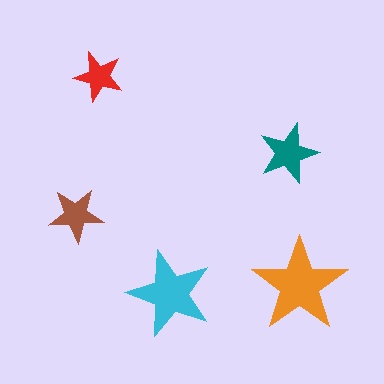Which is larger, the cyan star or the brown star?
The cyan one.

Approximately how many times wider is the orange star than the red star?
About 2 times wider.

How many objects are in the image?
There are 5 objects in the image.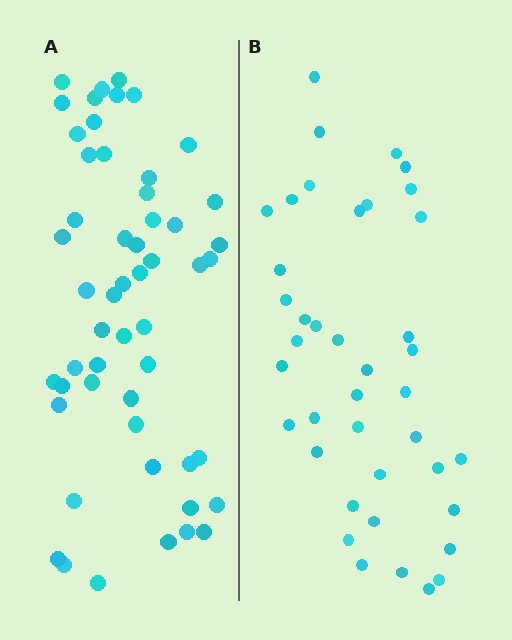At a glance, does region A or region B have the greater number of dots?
Region A (the left region) has more dots.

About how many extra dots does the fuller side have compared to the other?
Region A has approximately 15 more dots than region B.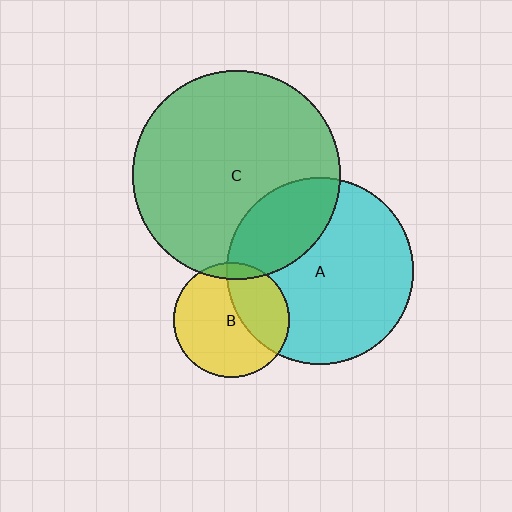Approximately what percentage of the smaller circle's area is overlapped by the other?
Approximately 35%.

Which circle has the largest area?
Circle C (green).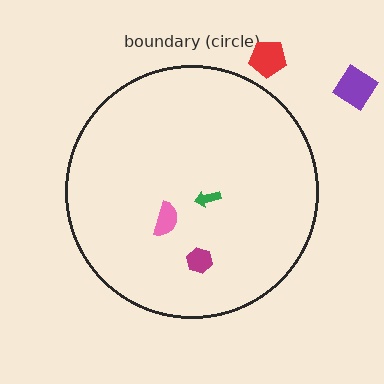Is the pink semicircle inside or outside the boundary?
Inside.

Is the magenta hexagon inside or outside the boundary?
Inside.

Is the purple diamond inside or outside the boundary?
Outside.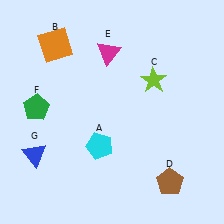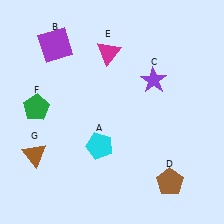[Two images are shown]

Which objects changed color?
B changed from orange to purple. C changed from lime to purple. G changed from blue to brown.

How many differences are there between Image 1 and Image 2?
There are 3 differences between the two images.